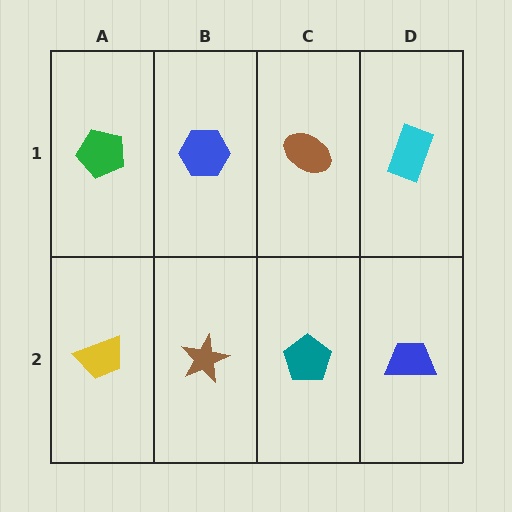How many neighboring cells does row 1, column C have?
3.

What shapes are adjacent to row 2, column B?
A blue hexagon (row 1, column B), a yellow trapezoid (row 2, column A), a teal pentagon (row 2, column C).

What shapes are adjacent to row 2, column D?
A cyan rectangle (row 1, column D), a teal pentagon (row 2, column C).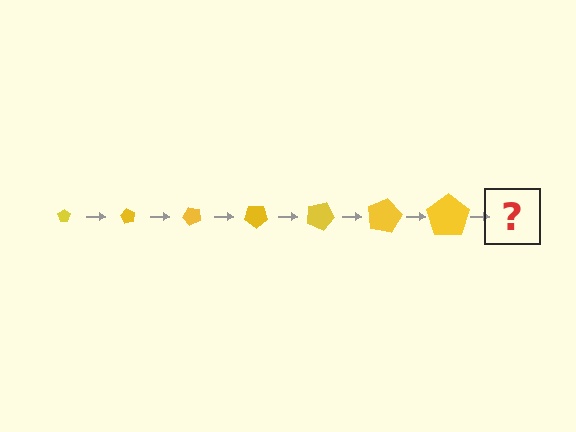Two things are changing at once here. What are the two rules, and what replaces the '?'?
The two rules are that the pentagon grows larger each step and it rotates 60 degrees each step. The '?' should be a pentagon, larger than the previous one and rotated 420 degrees from the start.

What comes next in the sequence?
The next element should be a pentagon, larger than the previous one and rotated 420 degrees from the start.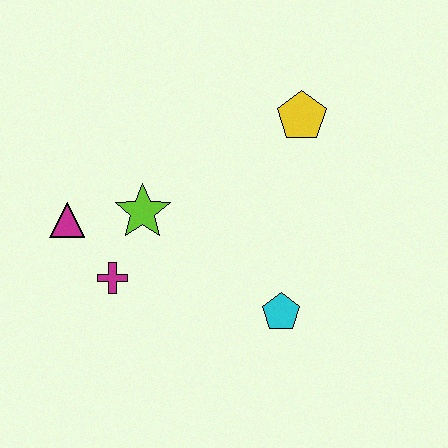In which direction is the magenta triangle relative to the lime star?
The magenta triangle is to the left of the lime star.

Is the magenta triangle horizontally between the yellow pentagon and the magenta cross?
No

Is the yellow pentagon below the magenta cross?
No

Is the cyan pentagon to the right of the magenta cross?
Yes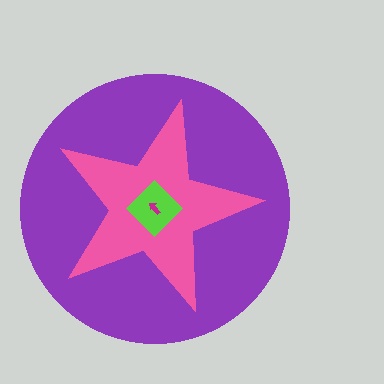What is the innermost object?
The magenta arrow.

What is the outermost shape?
The purple circle.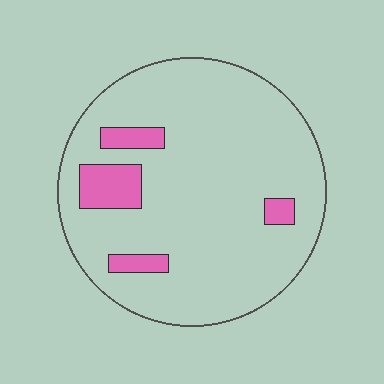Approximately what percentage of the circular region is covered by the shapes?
Approximately 10%.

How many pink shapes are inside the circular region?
4.